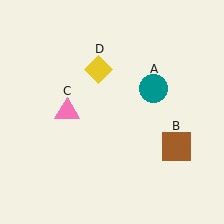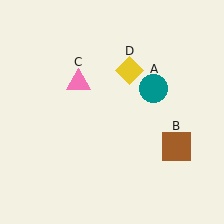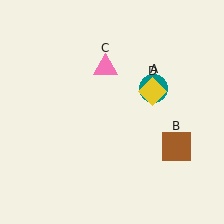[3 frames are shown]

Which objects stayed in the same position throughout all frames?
Teal circle (object A) and brown square (object B) remained stationary.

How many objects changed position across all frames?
2 objects changed position: pink triangle (object C), yellow diamond (object D).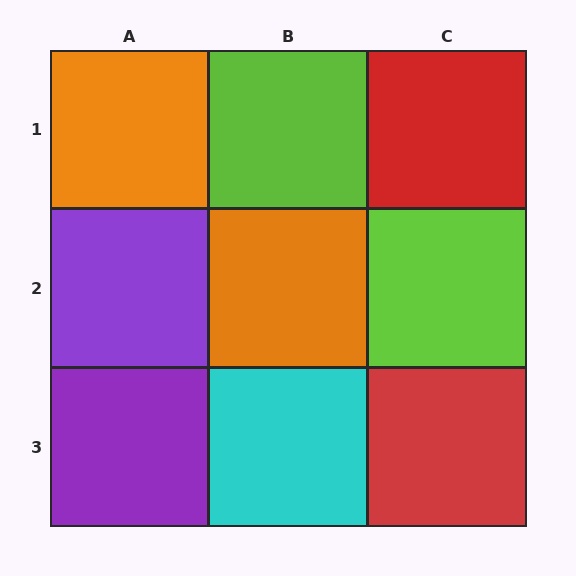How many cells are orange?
2 cells are orange.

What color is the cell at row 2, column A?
Purple.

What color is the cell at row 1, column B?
Lime.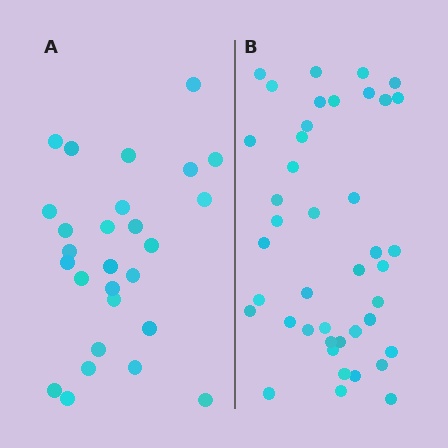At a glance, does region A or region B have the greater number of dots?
Region B (the right region) has more dots.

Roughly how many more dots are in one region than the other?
Region B has approximately 15 more dots than region A.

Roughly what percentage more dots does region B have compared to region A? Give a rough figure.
About 55% more.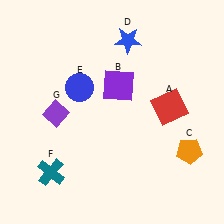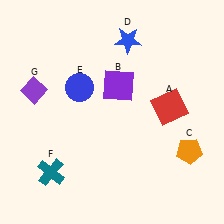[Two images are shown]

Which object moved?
The purple diamond (G) moved up.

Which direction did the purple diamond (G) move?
The purple diamond (G) moved up.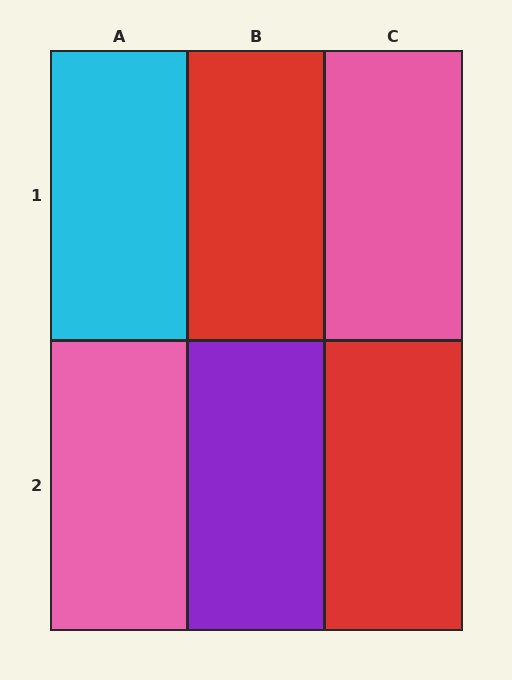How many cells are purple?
1 cell is purple.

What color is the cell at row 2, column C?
Red.